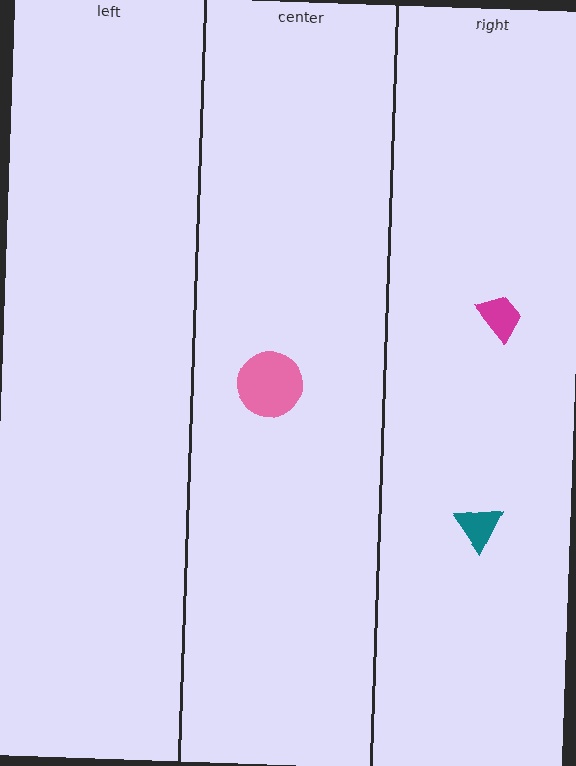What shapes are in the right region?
The magenta trapezoid, the teal triangle.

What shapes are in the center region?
The pink circle.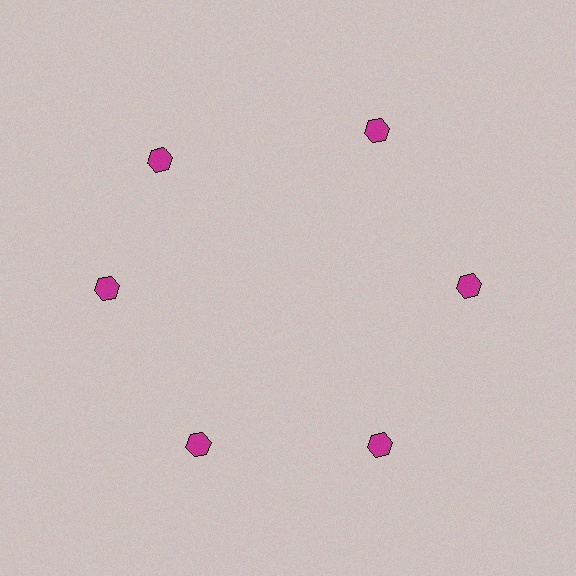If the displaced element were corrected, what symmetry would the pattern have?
It would have 6-fold rotational symmetry — the pattern would map onto itself every 60 degrees.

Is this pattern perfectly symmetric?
No. The 6 magenta hexagons are arranged in a ring, but one element near the 11 o'clock position is rotated out of alignment along the ring, breaking the 6-fold rotational symmetry.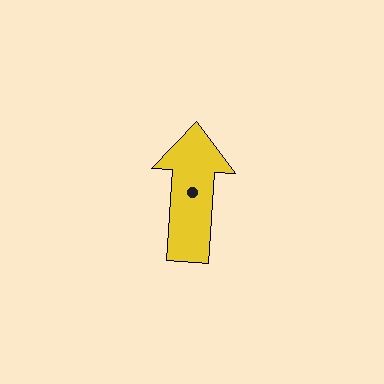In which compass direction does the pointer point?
North.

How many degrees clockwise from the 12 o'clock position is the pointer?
Approximately 3 degrees.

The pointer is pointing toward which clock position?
Roughly 12 o'clock.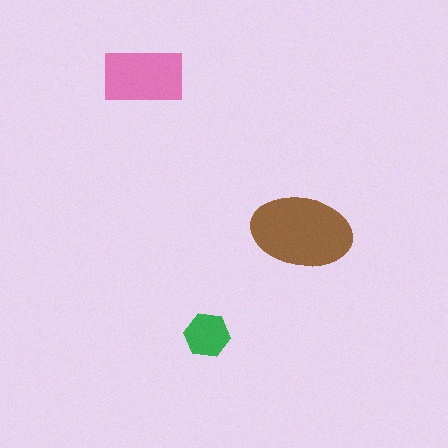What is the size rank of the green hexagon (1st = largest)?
3rd.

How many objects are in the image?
There are 3 objects in the image.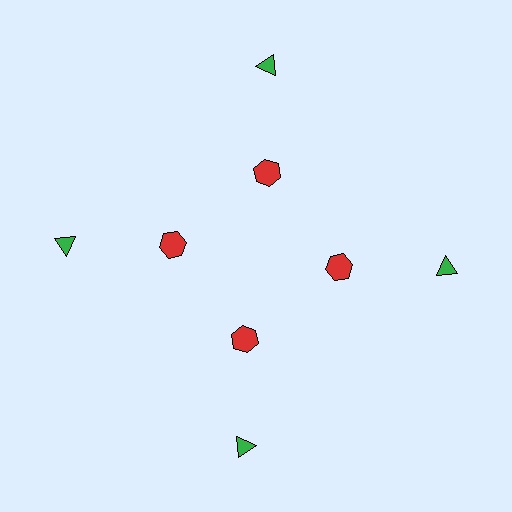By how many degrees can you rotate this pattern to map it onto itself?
The pattern maps onto itself every 90 degrees of rotation.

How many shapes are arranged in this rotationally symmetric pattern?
There are 8 shapes, arranged in 4 groups of 2.